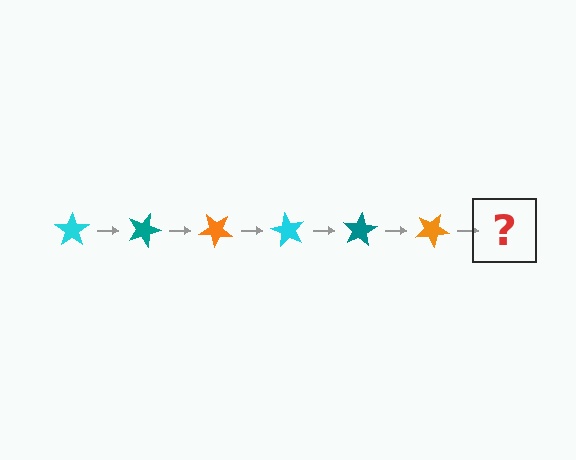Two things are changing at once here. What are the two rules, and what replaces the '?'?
The two rules are that it rotates 20 degrees each step and the color cycles through cyan, teal, and orange. The '?' should be a cyan star, rotated 120 degrees from the start.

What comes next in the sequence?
The next element should be a cyan star, rotated 120 degrees from the start.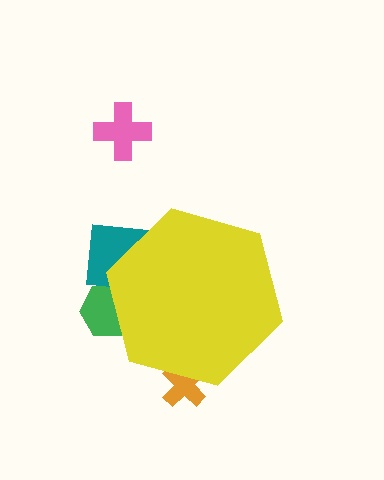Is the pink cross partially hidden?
No, the pink cross is fully visible.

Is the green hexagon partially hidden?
Yes, the green hexagon is partially hidden behind the yellow hexagon.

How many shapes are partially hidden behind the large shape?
3 shapes are partially hidden.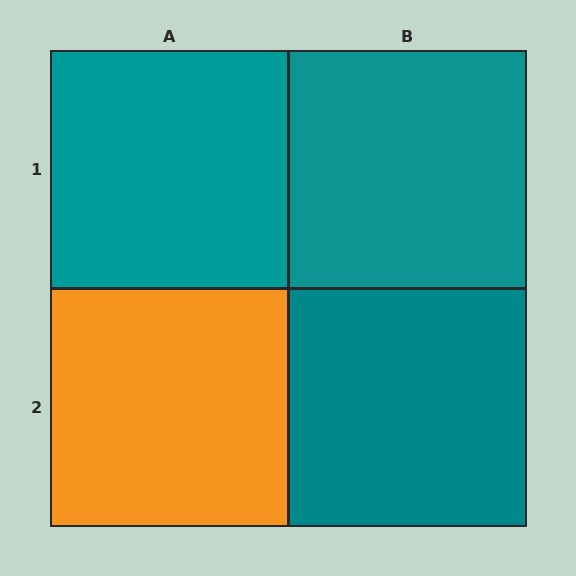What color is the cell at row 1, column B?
Teal.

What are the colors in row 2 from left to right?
Orange, teal.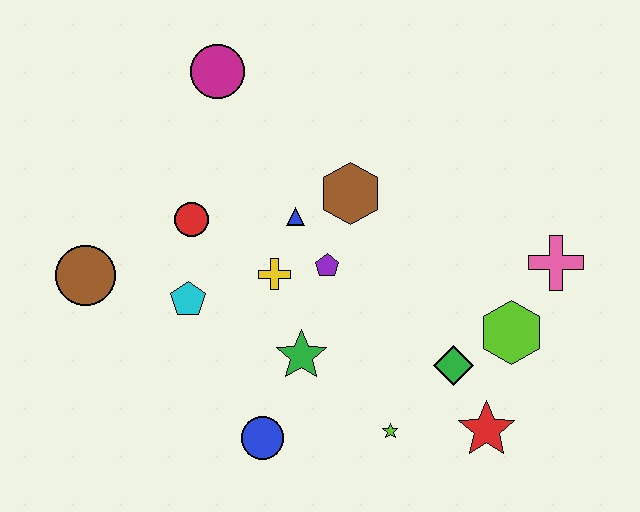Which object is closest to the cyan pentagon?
The red circle is closest to the cyan pentagon.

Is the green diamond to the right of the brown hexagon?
Yes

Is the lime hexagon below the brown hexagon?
Yes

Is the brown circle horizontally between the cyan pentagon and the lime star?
No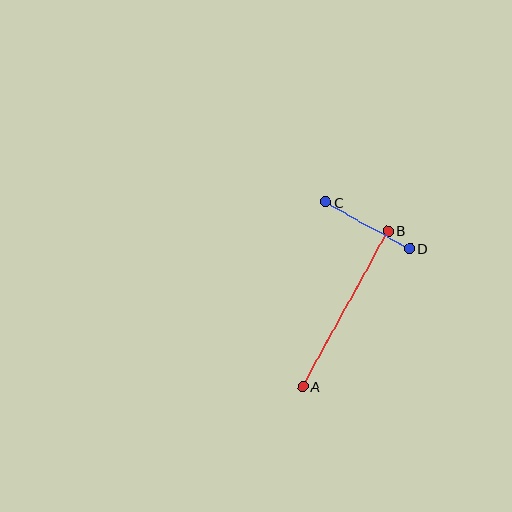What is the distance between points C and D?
The distance is approximately 96 pixels.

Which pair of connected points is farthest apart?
Points A and B are farthest apart.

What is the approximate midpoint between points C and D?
The midpoint is at approximately (368, 225) pixels.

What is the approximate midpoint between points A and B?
The midpoint is at approximately (345, 308) pixels.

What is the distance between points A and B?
The distance is approximately 178 pixels.